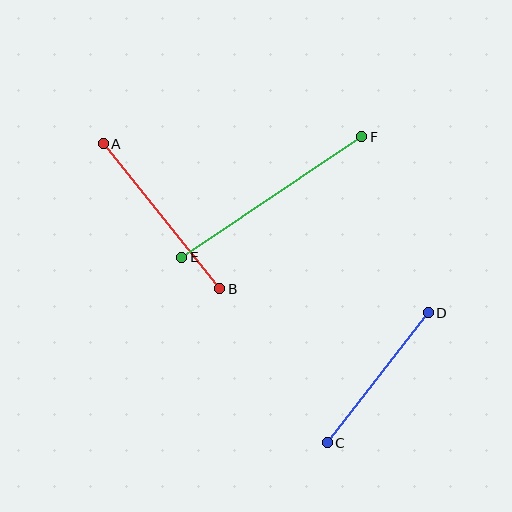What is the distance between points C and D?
The distance is approximately 165 pixels.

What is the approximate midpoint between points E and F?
The midpoint is at approximately (272, 197) pixels.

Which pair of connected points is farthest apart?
Points E and F are farthest apart.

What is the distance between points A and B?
The distance is approximately 186 pixels.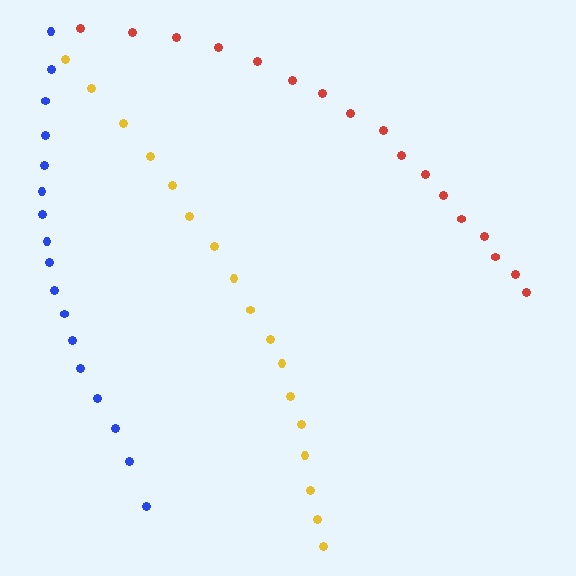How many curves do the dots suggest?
There are 3 distinct paths.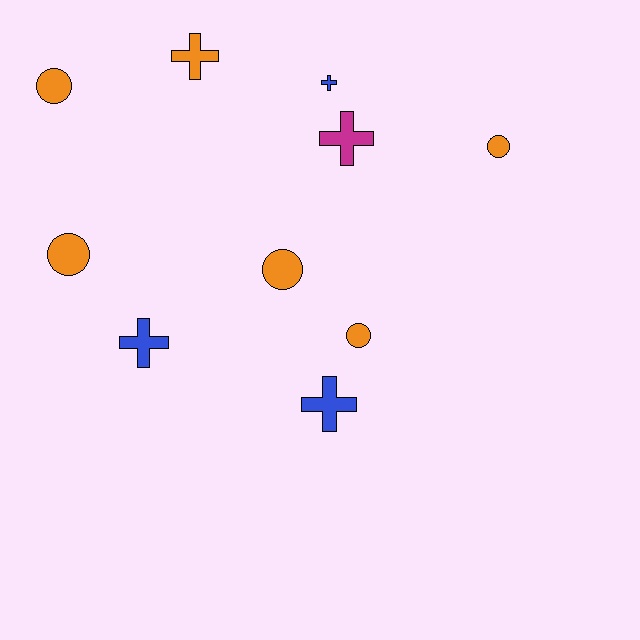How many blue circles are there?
There are no blue circles.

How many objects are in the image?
There are 10 objects.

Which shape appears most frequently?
Cross, with 5 objects.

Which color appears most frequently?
Orange, with 6 objects.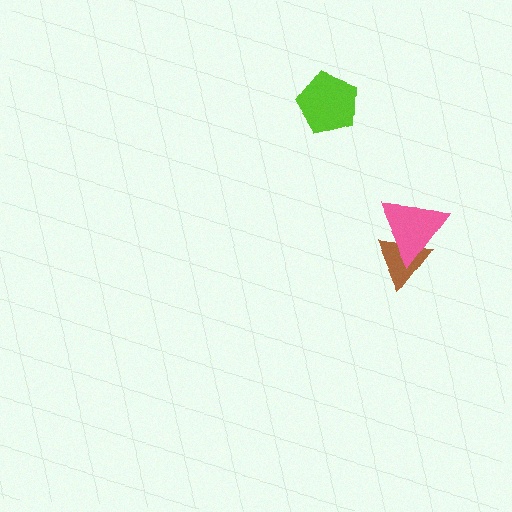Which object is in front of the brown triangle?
The pink triangle is in front of the brown triangle.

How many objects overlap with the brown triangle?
1 object overlaps with the brown triangle.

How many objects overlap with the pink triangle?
1 object overlaps with the pink triangle.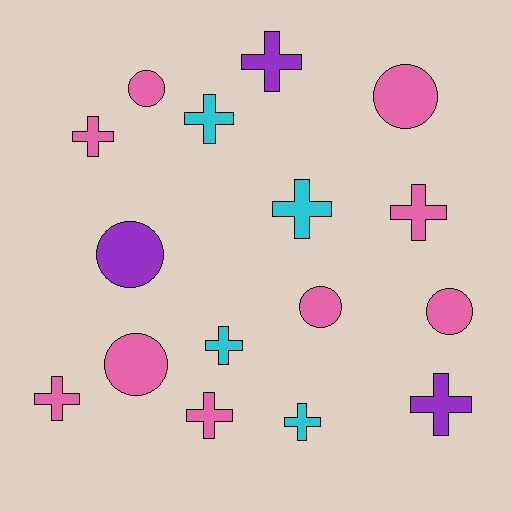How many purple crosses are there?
There are 2 purple crosses.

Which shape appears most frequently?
Cross, with 10 objects.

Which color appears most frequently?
Pink, with 9 objects.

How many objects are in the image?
There are 16 objects.